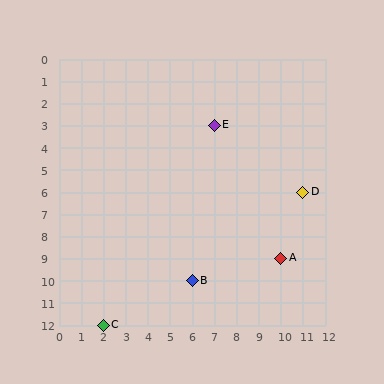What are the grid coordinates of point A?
Point A is at grid coordinates (10, 9).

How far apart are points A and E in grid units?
Points A and E are 3 columns and 6 rows apart (about 6.7 grid units diagonally).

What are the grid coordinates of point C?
Point C is at grid coordinates (2, 12).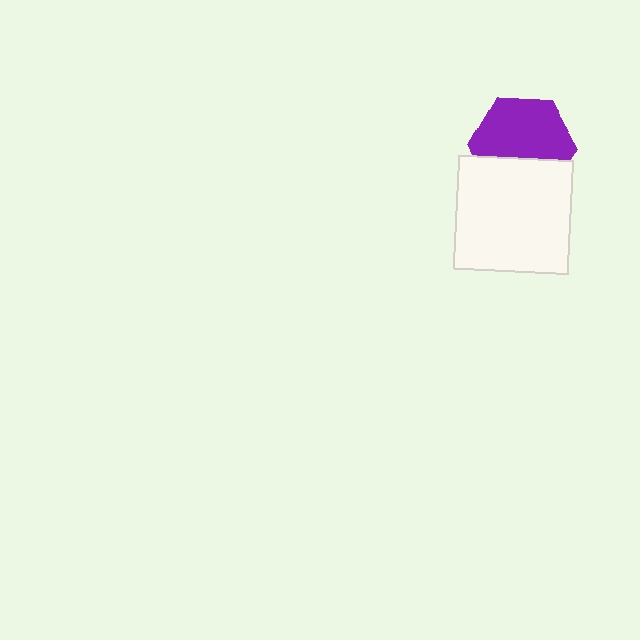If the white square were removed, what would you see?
You would see the complete purple hexagon.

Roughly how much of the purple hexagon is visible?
About half of it is visible (roughly 63%).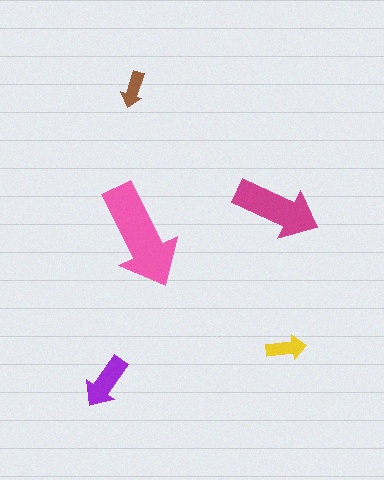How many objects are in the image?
There are 5 objects in the image.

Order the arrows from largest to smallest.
the pink one, the magenta one, the purple one, the yellow one, the brown one.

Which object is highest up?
The brown arrow is topmost.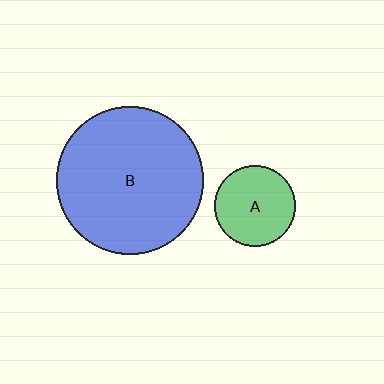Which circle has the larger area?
Circle B (blue).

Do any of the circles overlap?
No, none of the circles overlap.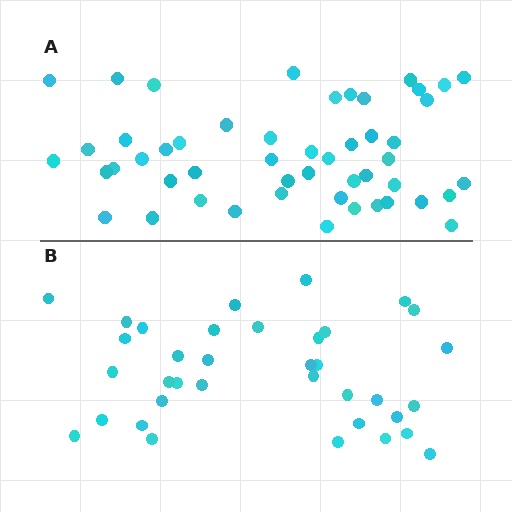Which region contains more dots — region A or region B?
Region A (the top region) has more dots.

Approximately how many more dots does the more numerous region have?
Region A has approximately 15 more dots than region B.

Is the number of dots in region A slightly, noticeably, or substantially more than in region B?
Region A has noticeably more, but not dramatically so. The ratio is roughly 1.4 to 1.